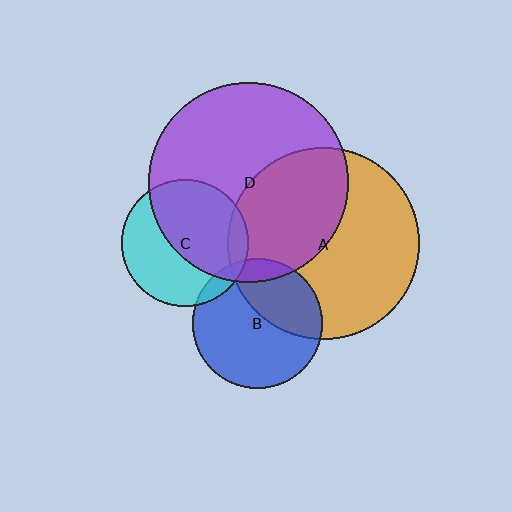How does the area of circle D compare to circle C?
Approximately 2.5 times.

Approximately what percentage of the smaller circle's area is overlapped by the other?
Approximately 10%.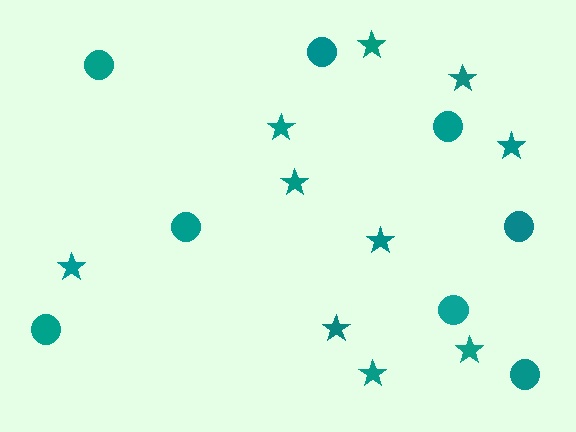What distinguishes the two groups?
There are 2 groups: one group of circles (8) and one group of stars (10).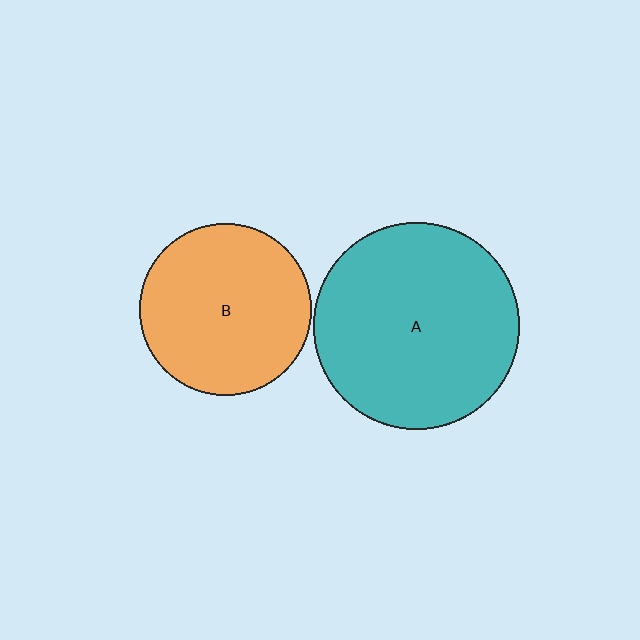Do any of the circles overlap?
No, none of the circles overlap.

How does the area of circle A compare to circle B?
Approximately 1.4 times.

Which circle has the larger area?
Circle A (teal).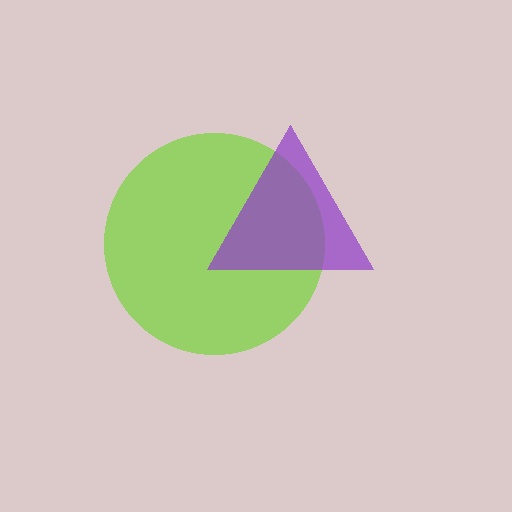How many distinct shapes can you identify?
There are 2 distinct shapes: a lime circle, a purple triangle.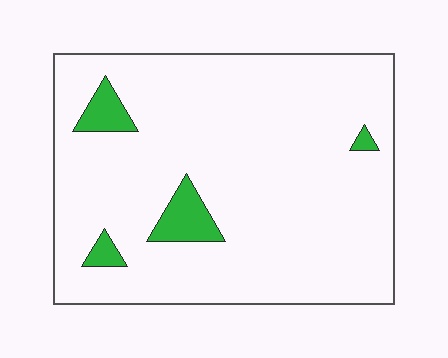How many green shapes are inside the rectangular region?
4.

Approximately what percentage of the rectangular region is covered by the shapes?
Approximately 5%.